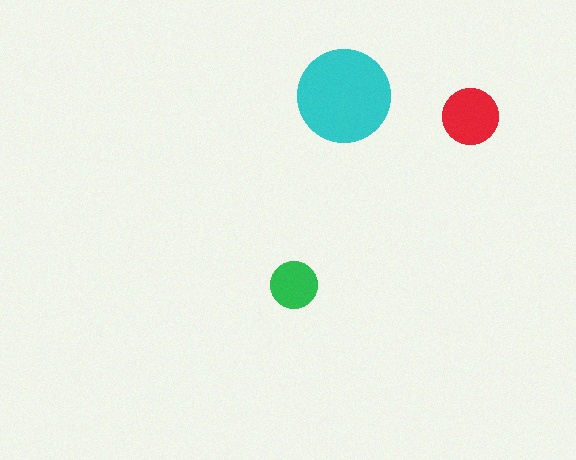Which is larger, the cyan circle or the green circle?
The cyan one.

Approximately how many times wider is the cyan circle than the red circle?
About 1.5 times wider.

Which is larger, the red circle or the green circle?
The red one.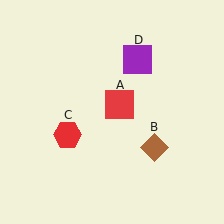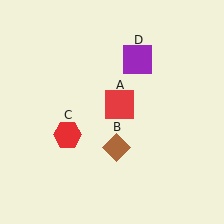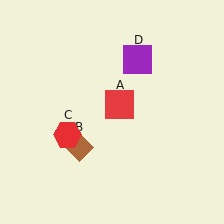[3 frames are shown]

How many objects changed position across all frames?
1 object changed position: brown diamond (object B).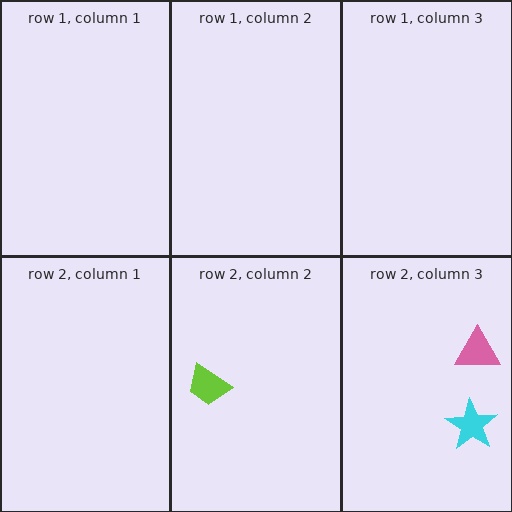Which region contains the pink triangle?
The row 2, column 3 region.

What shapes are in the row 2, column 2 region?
The lime trapezoid.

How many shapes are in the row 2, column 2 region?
1.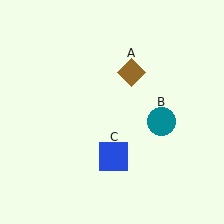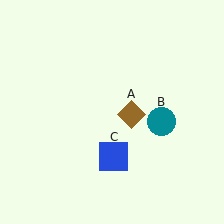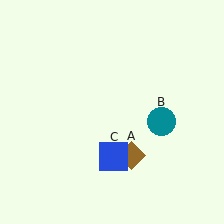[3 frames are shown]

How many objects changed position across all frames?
1 object changed position: brown diamond (object A).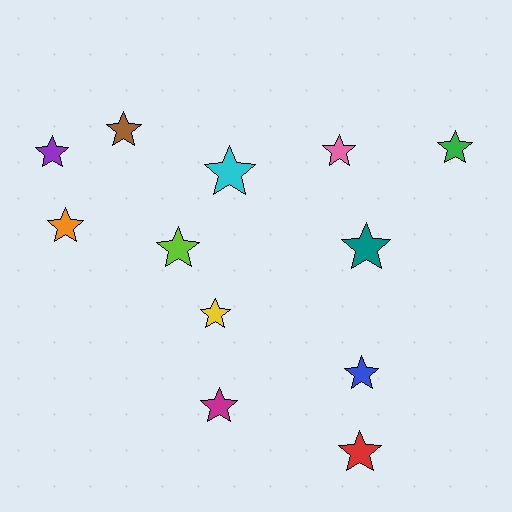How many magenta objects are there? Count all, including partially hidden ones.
There is 1 magenta object.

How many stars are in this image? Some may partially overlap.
There are 12 stars.